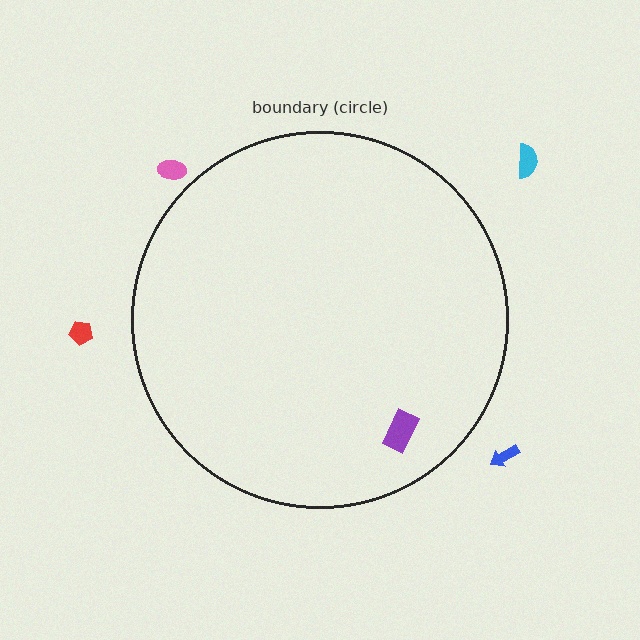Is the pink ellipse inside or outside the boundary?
Outside.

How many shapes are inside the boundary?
1 inside, 4 outside.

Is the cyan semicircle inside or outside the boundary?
Outside.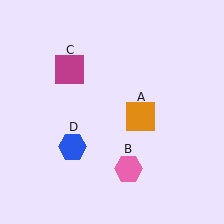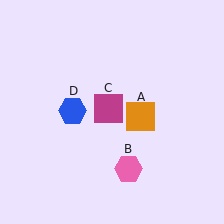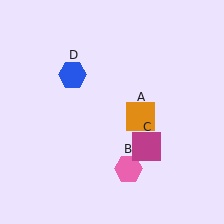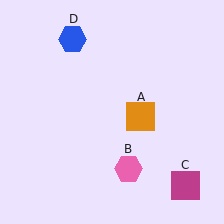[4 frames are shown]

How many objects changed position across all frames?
2 objects changed position: magenta square (object C), blue hexagon (object D).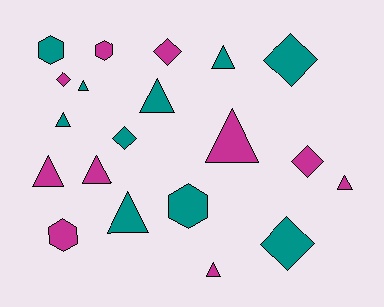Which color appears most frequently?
Teal, with 10 objects.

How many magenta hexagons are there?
There are 2 magenta hexagons.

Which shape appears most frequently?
Triangle, with 10 objects.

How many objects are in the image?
There are 20 objects.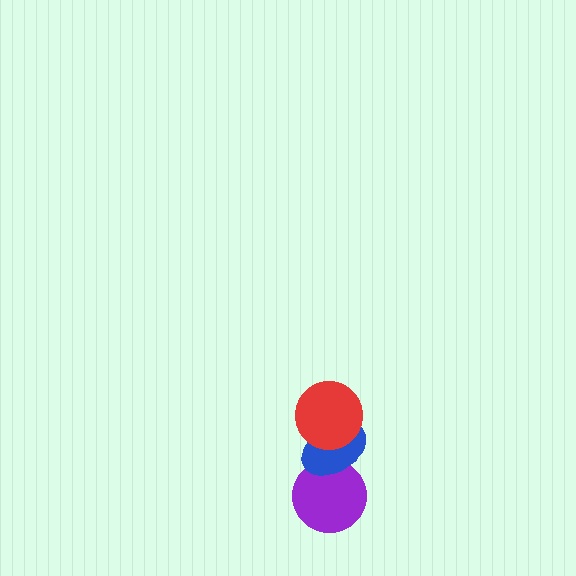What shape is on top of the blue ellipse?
The red circle is on top of the blue ellipse.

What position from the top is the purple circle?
The purple circle is 3rd from the top.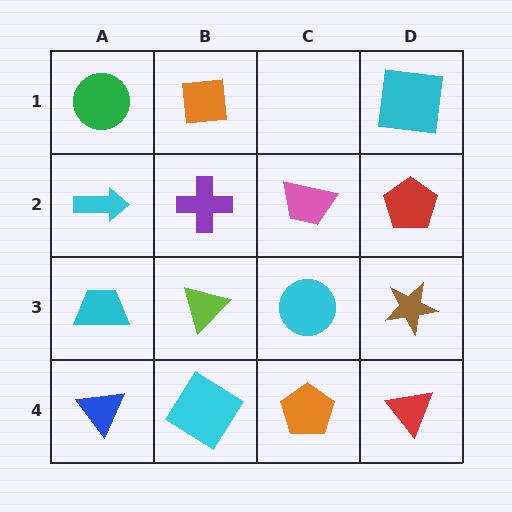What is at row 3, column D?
A brown star.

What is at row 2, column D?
A red pentagon.